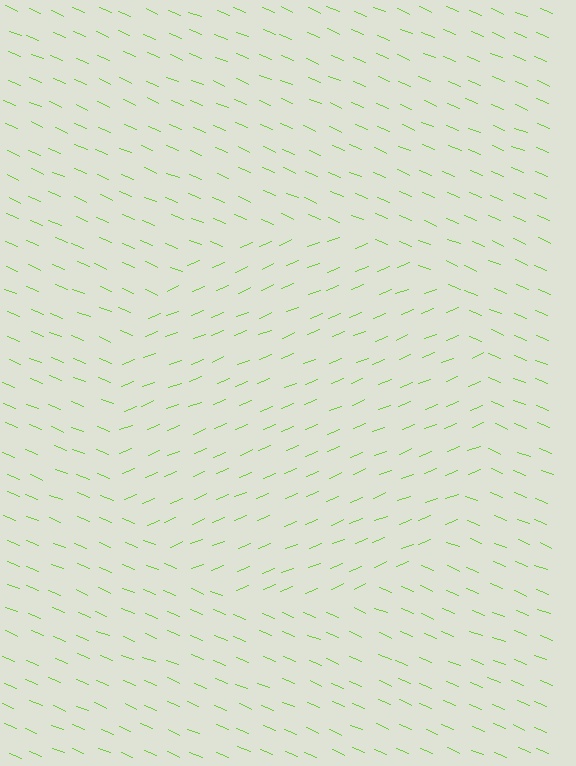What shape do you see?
I see a circle.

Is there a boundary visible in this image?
Yes, there is a texture boundary formed by a change in line orientation.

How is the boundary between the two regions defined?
The boundary is defined purely by a change in line orientation (approximately 45 degrees difference). All lines are the same color and thickness.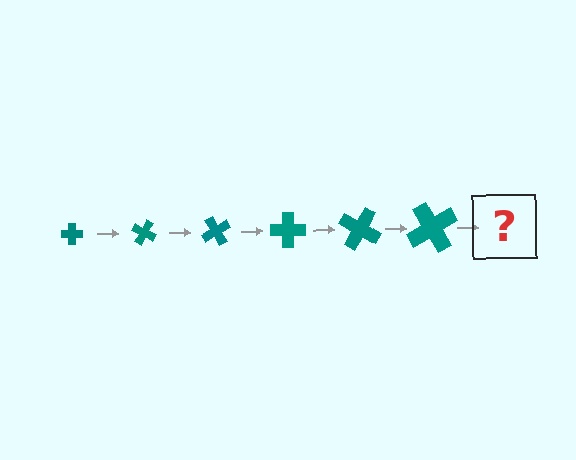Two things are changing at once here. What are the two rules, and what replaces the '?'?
The two rules are that the cross grows larger each step and it rotates 30 degrees each step. The '?' should be a cross, larger than the previous one and rotated 180 degrees from the start.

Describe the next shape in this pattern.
It should be a cross, larger than the previous one and rotated 180 degrees from the start.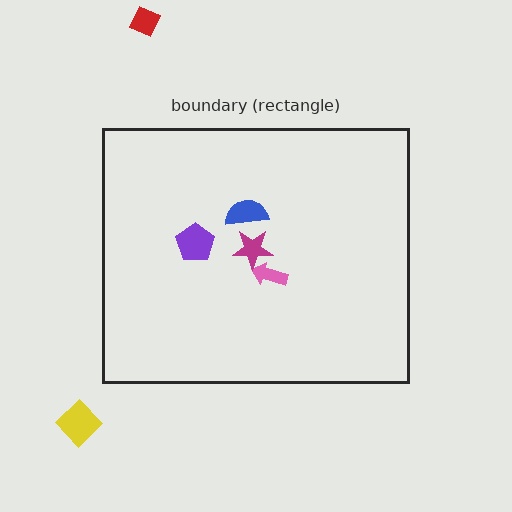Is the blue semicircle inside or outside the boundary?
Inside.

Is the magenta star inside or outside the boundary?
Inside.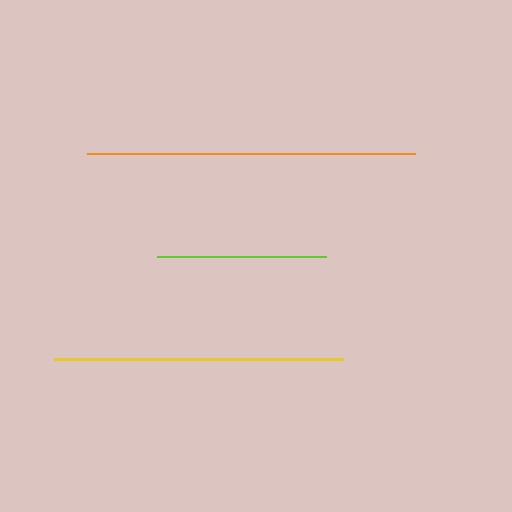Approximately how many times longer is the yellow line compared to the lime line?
The yellow line is approximately 1.7 times the length of the lime line.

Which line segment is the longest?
The orange line is the longest at approximately 328 pixels.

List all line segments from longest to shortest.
From longest to shortest: orange, yellow, lime.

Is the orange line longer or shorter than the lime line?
The orange line is longer than the lime line.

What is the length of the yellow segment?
The yellow segment is approximately 290 pixels long.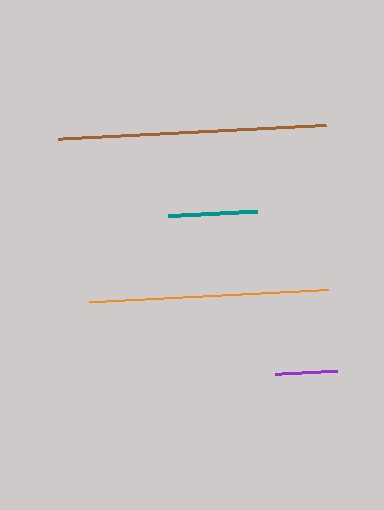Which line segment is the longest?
The brown line is the longest at approximately 268 pixels.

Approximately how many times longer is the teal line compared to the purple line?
The teal line is approximately 1.4 times the length of the purple line.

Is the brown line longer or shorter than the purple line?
The brown line is longer than the purple line.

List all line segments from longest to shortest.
From longest to shortest: brown, orange, teal, purple.